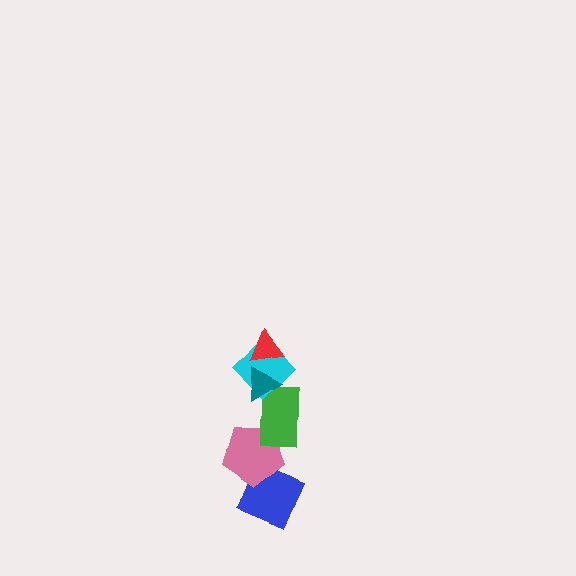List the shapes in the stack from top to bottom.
From top to bottom: the red triangle, the teal triangle, the cyan diamond, the green rectangle, the pink pentagon, the blue diamond.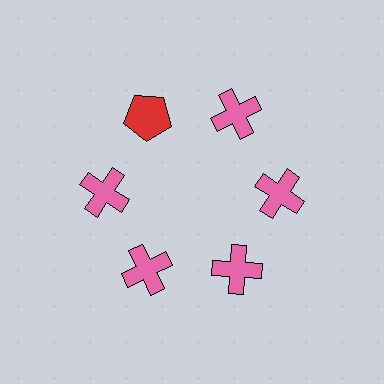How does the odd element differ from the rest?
It differs in both color (red instead of pink) and shape (pentagon instead of cross).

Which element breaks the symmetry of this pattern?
The red pentagon at roughly the 11 o'clock position breaks the symmetry. All other shapes are pink crosses.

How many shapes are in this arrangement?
There are 6 shapes arranged in a ring pattern.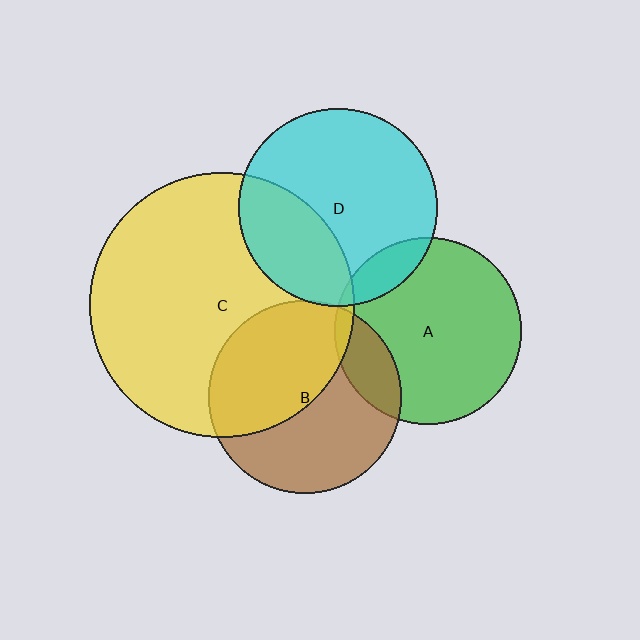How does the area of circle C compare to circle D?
Approximately 1.8 times.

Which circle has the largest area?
Circle C (yellow).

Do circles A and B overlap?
Yes.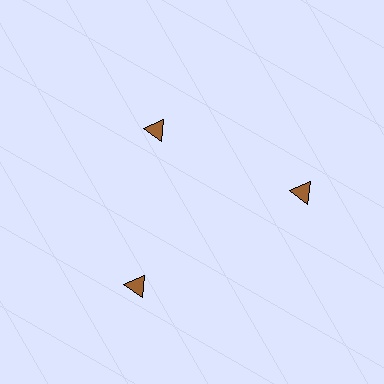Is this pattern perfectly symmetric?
No. The 3 brown triangles are arranged in a ring, but one element near the 11 o'clock position is pulled inward toward the center, breaking the 3-fold rotational symmetry.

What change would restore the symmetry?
The symmetry would be restored by moving it outward, back onto the ring so that all 3 triangles sit at equal angles and equal distance from the center.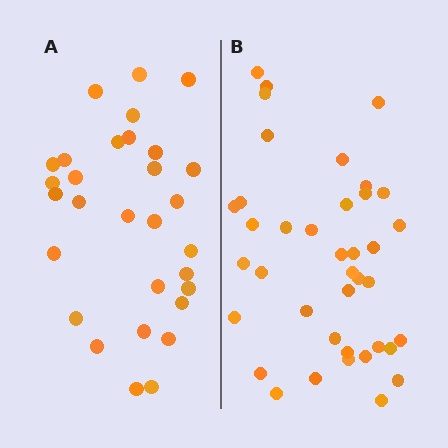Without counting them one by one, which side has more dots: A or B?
Region B (the right region) has more dots.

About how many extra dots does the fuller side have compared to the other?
Region B has roughly 8 or so more dots than region A.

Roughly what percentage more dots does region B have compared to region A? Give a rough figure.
About 30% more.